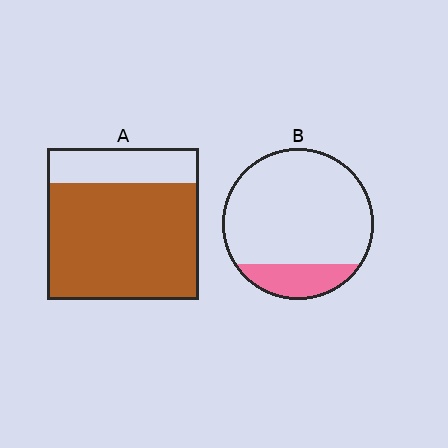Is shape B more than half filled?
No.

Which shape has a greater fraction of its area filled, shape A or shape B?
Shape A.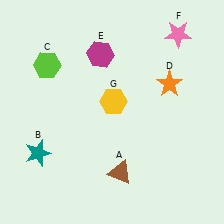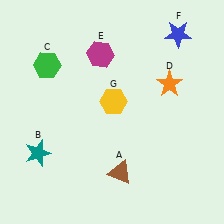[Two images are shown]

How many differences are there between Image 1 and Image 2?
There are 2 differences between the two images.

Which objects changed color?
C changed from lime to green. F changed from pink to blue.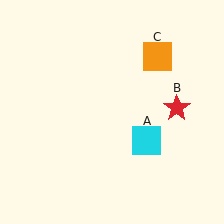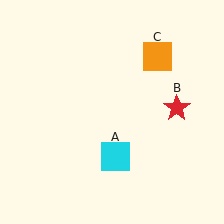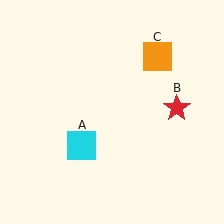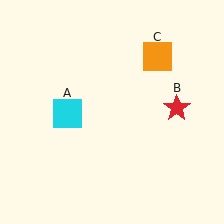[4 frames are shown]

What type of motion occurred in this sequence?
The cyan square (object A) rotated clockwise around the center of the scene.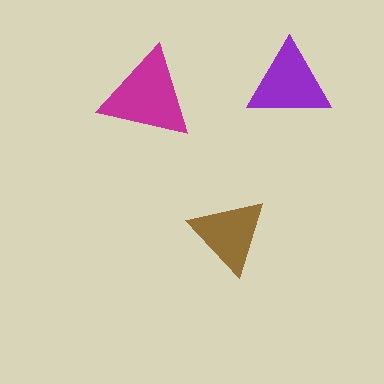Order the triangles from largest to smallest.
the magenta one, the purple one, the brown one.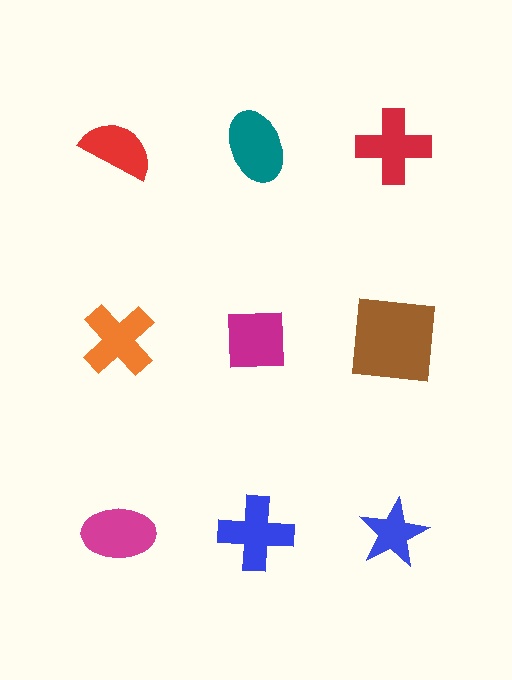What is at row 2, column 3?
A brown square.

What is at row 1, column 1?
A red semicircle.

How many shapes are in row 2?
3 shapes.